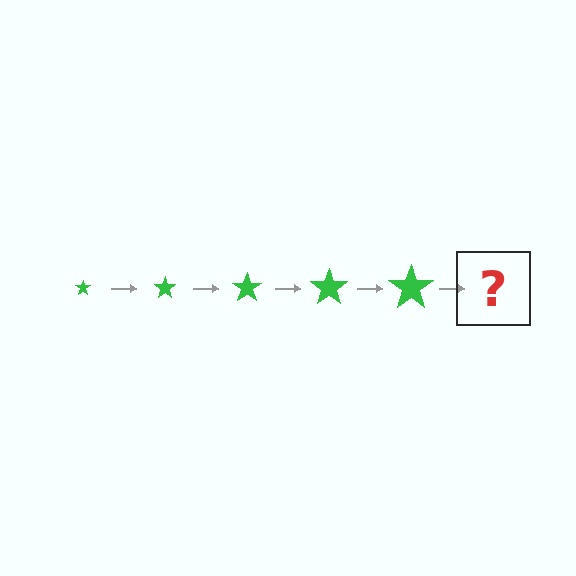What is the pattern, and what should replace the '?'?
The pattern is that the star gets progressively larger each step. The '?' should be a green star, larger than the previous one.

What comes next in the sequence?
The next element should be a green star, larger than the previous one.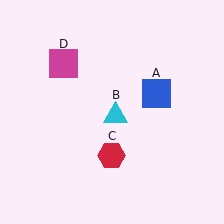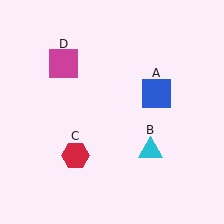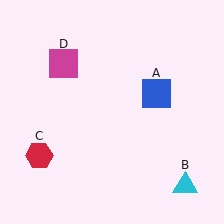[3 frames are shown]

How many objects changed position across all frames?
2 objects changed position: cyan triangle (object B), red hexagon (object C).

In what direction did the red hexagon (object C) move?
The red hexagon (object C) moved left.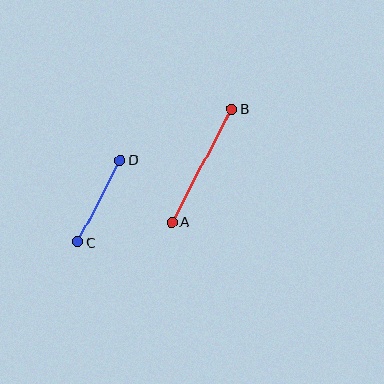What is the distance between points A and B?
The distance is approximately 128 pixels.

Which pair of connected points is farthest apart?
Points A and B are farthest apart.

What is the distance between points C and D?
The distance is approximately 92 pixels.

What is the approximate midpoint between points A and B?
The midpoint is at approximately (202, 166) pixels.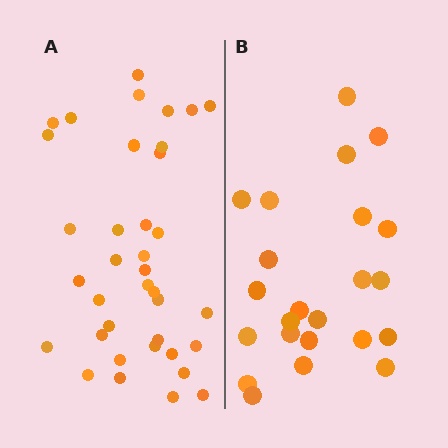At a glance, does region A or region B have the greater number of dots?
Region A (the left region) has more dots.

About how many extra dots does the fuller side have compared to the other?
Region A has approximately 15 more dots than region B.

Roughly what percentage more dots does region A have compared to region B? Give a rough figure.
About 60% more.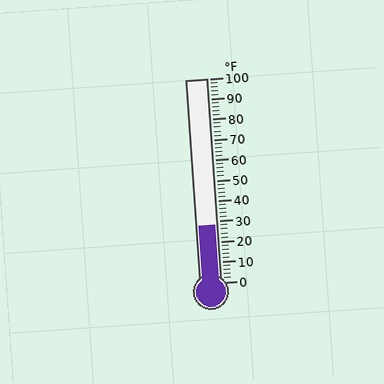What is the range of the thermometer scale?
The thermometer scale ranges from 0°F to 100°F.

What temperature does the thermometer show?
The thermometer shows approximately 28°F.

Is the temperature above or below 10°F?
The temperature is above 10°F.